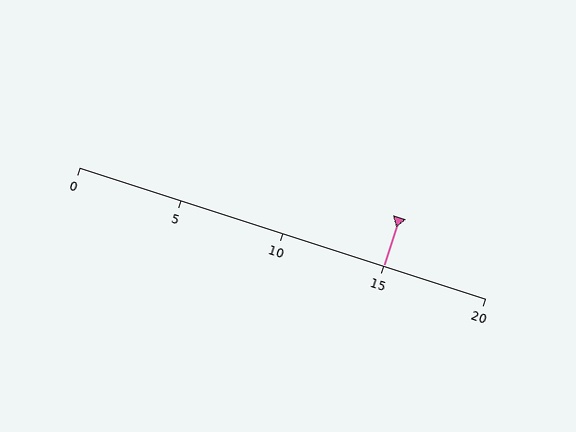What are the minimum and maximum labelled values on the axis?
The axis runs from 0 to 20.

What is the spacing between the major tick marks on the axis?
The major ticks are spaced 5 apart.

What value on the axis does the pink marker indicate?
The marker indicates approximately 15.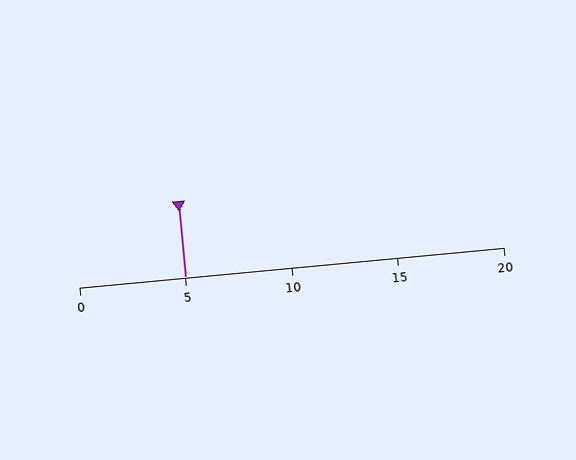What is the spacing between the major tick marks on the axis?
The major ticks are spaced 5 apart.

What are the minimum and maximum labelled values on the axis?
The axis runs from 0 to 20.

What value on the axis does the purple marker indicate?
The marker indicates approximately 5.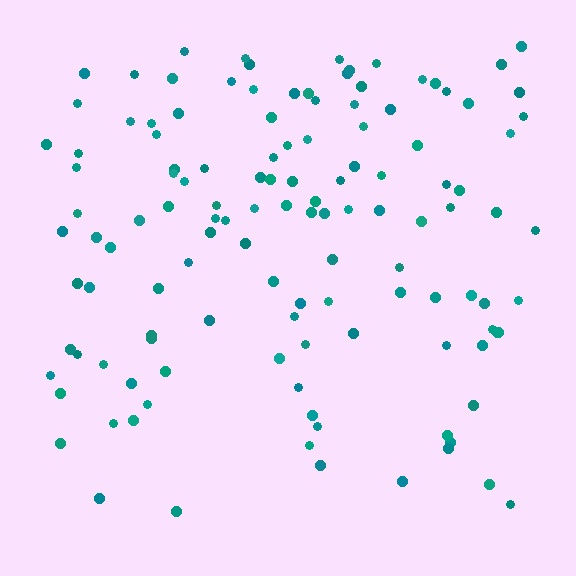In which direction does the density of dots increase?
From bottom to top, with the top side densest.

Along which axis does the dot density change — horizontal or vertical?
Vertical.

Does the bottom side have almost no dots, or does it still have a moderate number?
Still a moderate number, just noticeably fewer than the top.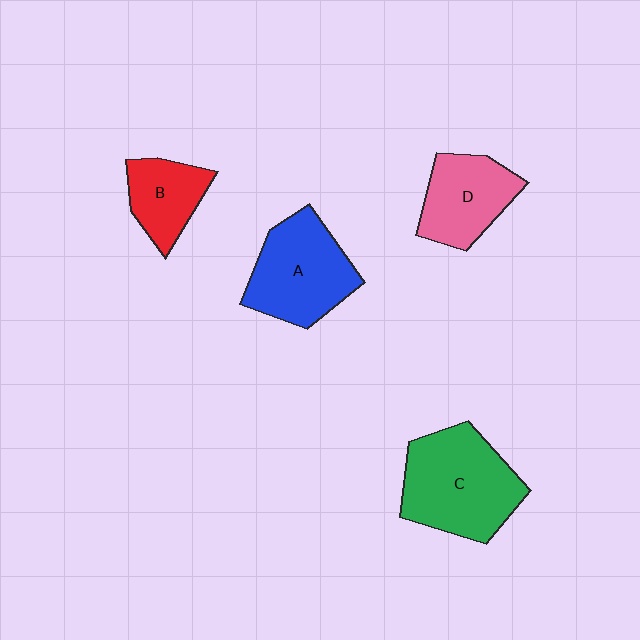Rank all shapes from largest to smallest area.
From largest to smallest: C (green), A (blue), D (pink), B (red).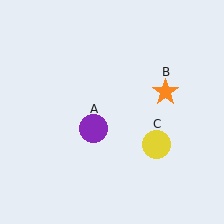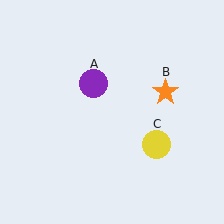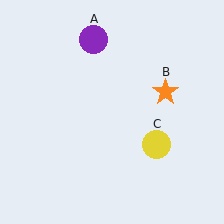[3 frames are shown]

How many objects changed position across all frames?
1 object changed position: purple circle (object A).